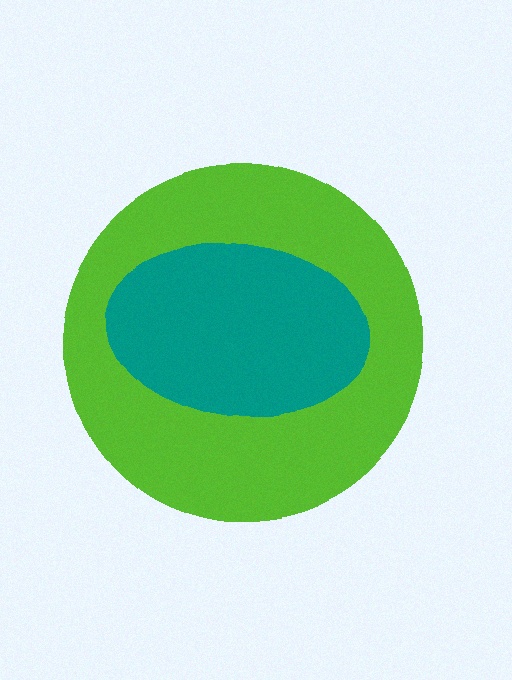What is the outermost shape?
The lime circle.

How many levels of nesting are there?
2.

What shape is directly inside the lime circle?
The teal ellipse.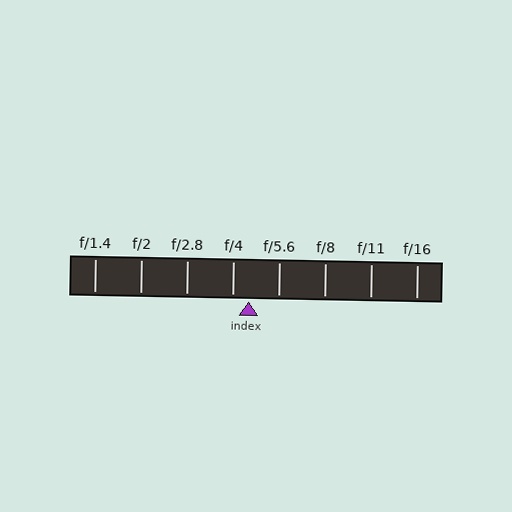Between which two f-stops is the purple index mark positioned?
The index mark is between f/4 and f/5.6.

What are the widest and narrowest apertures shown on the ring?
The widest aperture shown is f/1.4 and the narrowest is f/16.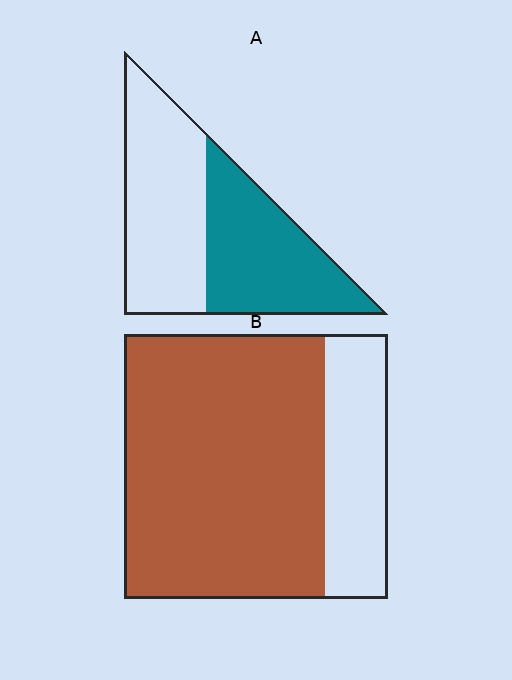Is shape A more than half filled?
Roughly half.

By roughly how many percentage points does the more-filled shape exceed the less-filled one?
By roughly 30 percentage points (B over A).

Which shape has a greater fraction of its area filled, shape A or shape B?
Shape B.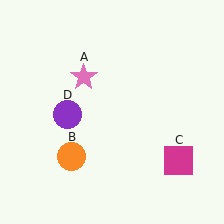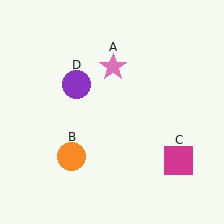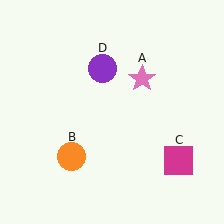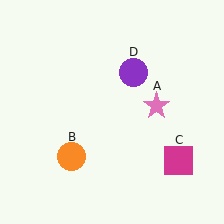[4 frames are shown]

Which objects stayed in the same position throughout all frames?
Orange circle (object B) and magenta square (object C) remained stationary.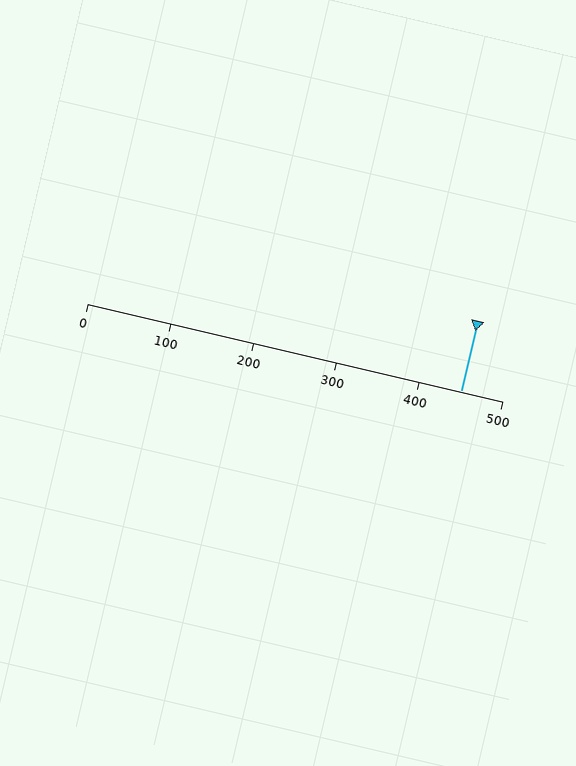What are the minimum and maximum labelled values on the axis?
The axis runs from 0 to 500.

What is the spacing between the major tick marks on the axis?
The major ticks are spaced 100 apart.